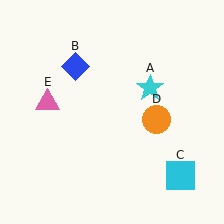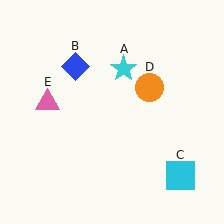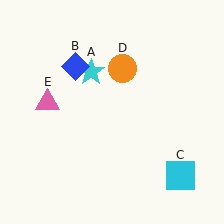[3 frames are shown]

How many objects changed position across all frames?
2 objects changed position: cyan star (object A), orange circle (object D).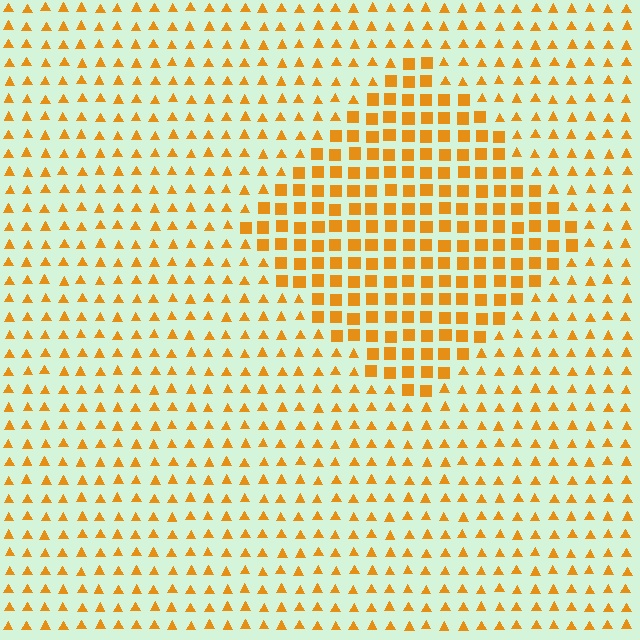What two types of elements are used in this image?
The image uses squares inside the diamond region and triangles outside it.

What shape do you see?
I see a diamond.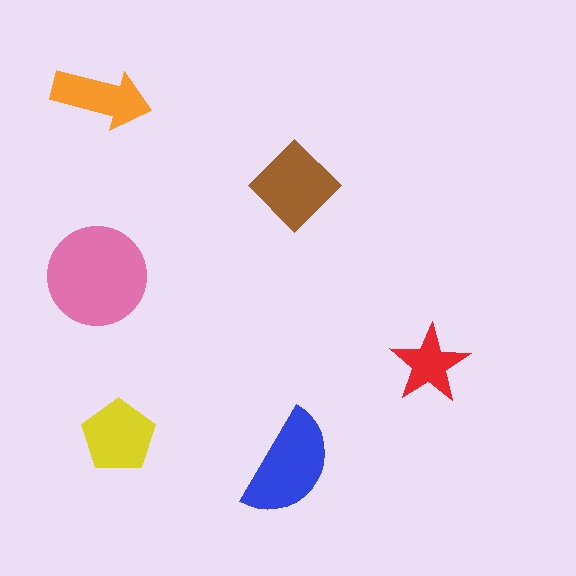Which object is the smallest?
The red star.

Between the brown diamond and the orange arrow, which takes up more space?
The brown diamond.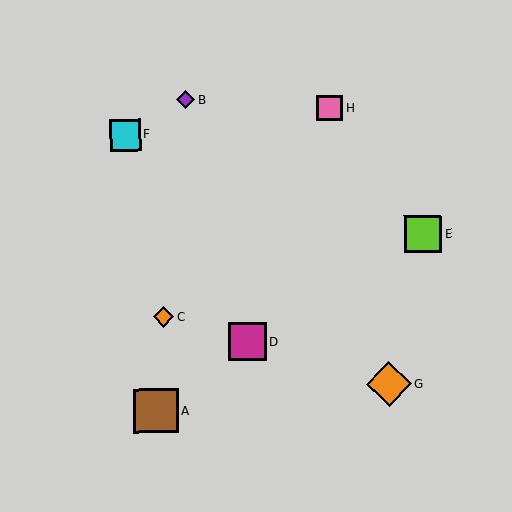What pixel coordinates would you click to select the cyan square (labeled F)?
Click at (125, 135) to select the cyan square F.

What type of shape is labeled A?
Shape A is a brown square.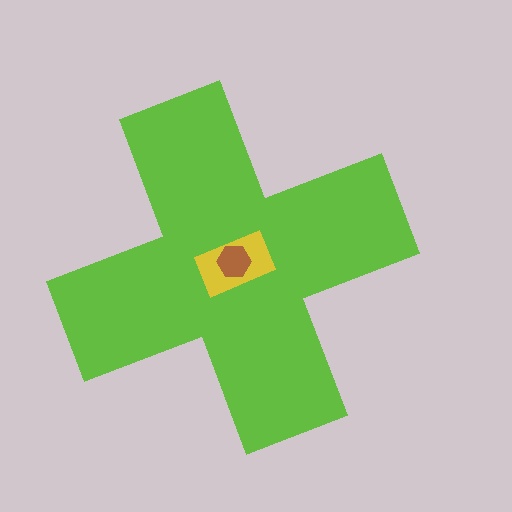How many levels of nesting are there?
3.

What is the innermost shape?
The brown hexagon.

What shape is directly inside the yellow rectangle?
The brown hexagon.